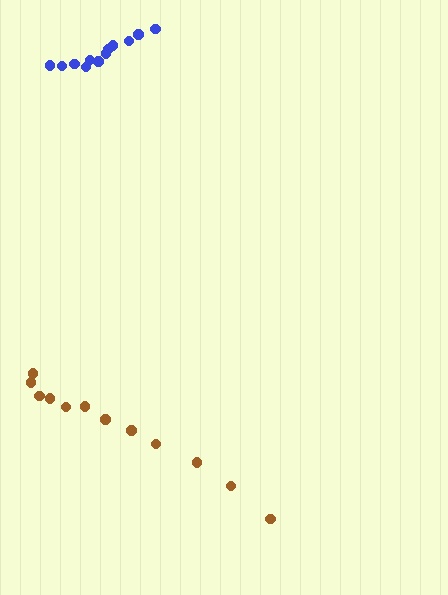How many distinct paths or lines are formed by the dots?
There are 2 distinct paths.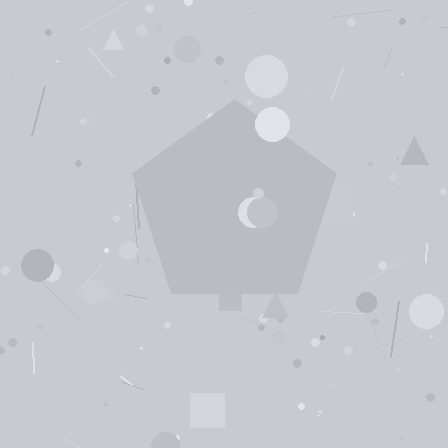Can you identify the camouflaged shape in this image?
The camouflaged shape is a pentagon.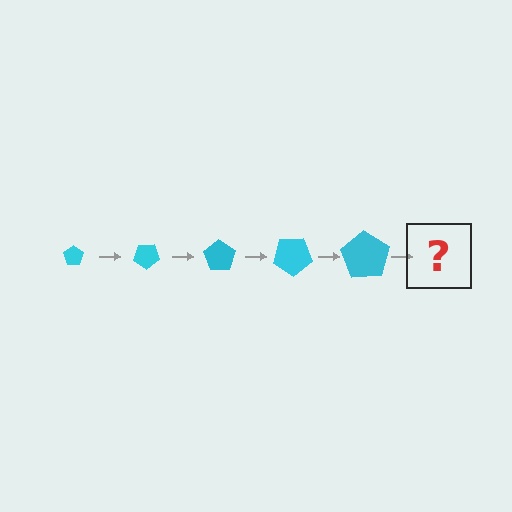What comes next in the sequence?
The next element should be a pentagon, larger than the previous one and rotated 175 degrees from the start.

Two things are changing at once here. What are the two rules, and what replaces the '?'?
The two rules are that the pentagon grows larger each step and it rotates 35 degrees each step. The '?' should be a pentagon, larger than the previous one and rotated 175 degrees from the start.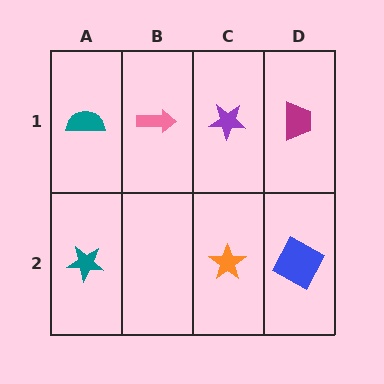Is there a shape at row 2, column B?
No, that cell is empty.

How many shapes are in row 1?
4 shapes.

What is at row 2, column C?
An orange star.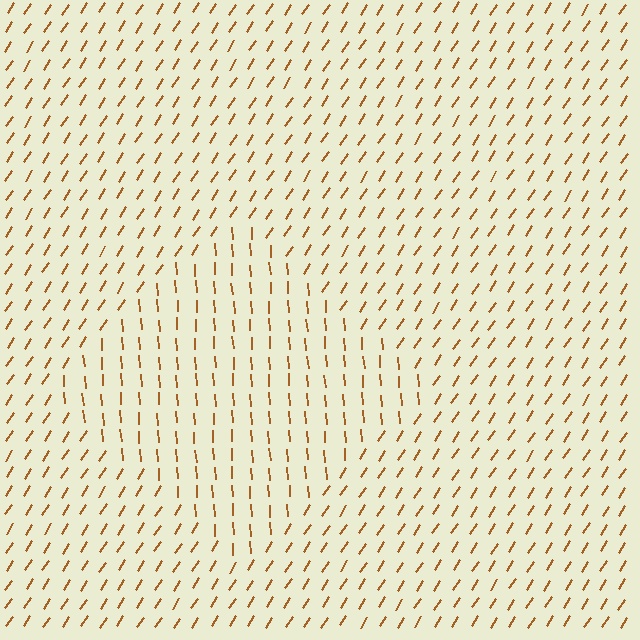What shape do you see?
I see a diamond.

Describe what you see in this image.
The image is filled with small brown line segments. A diamond region in the image has lines oriented differently from the surrounding lines, creating a visible texture boundary.